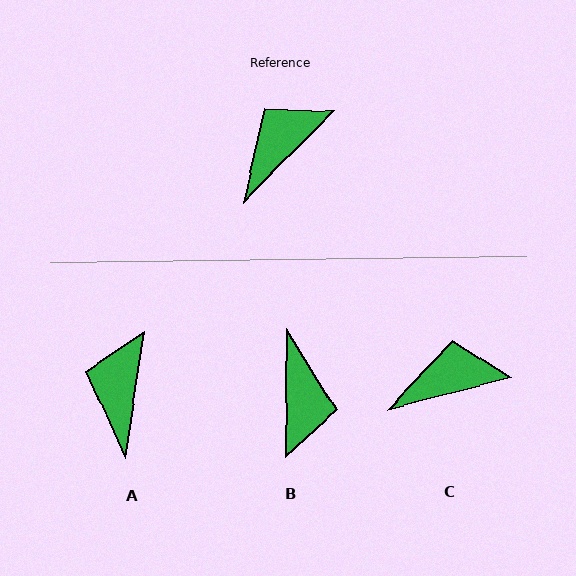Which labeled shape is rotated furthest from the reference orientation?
B, about 136 degrees away.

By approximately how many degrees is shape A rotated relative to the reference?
Approximately 36 degrees counter-clockwise.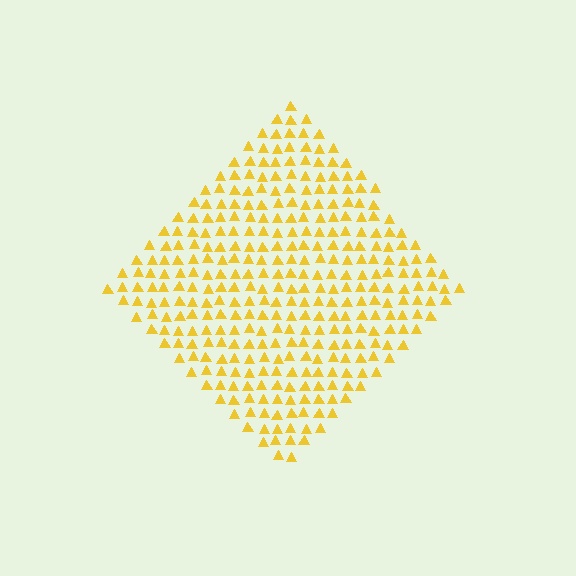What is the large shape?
The large shape is a diamond.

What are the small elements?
The small elements are triangles.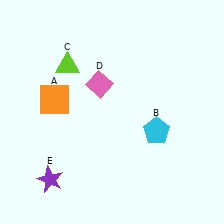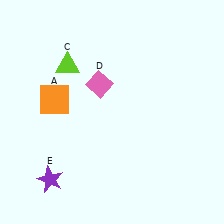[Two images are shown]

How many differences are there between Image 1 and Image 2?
There is 1 difference between the two images.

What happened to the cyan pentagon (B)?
The cyan pentagon (B) was removed in Image 2. It was in the bottom-right area of Image 1.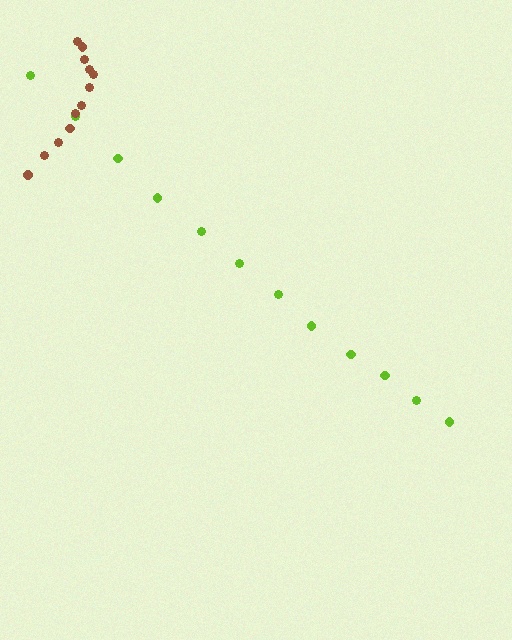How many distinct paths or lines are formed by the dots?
There are 2 distinct paths.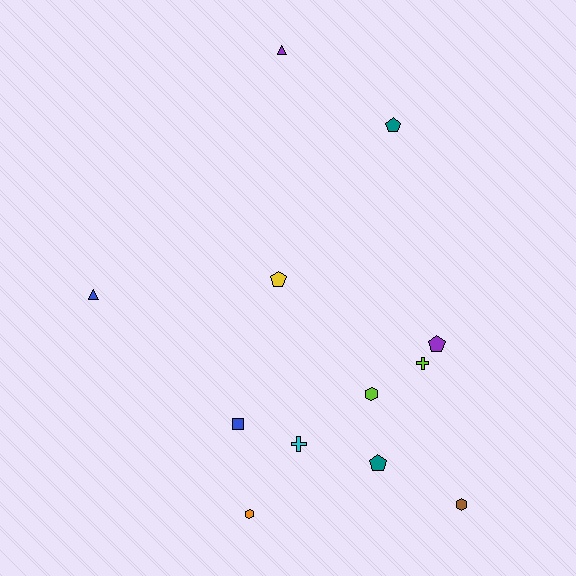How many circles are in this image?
There are no circles.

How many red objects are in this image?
There are no red objects.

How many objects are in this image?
There are 12 objects.